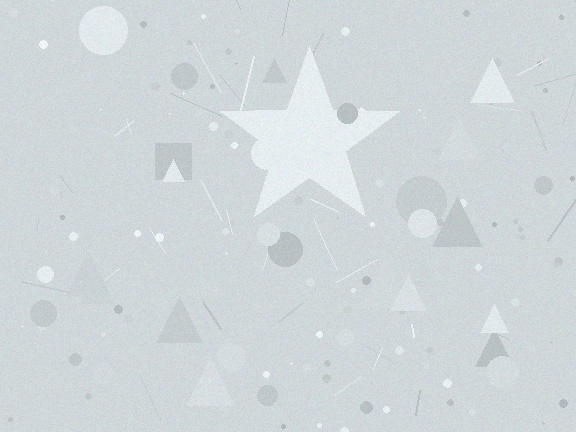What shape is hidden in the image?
A star is hidden in the image.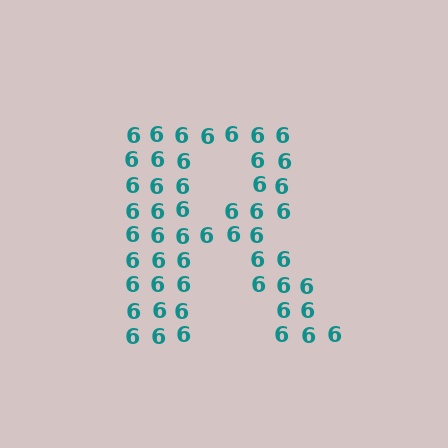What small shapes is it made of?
It is made of small digit 6's.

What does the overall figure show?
The overall figure shows the letter R.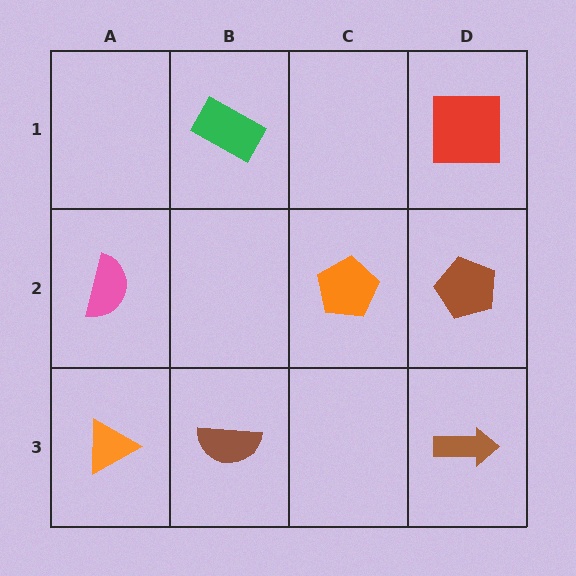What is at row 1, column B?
A green rectangle.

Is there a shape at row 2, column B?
No, that cell is empty.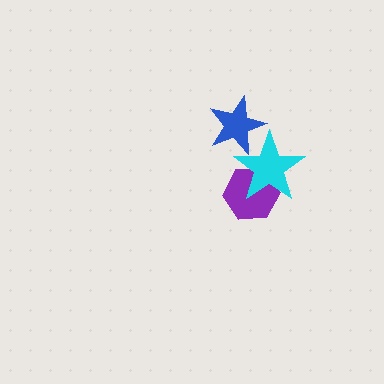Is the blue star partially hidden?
Yes, it is partially covered by another shape.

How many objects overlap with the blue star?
1 object overlaps with the blue star.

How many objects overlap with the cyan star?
2 objects overlap with the cyan star.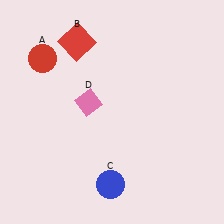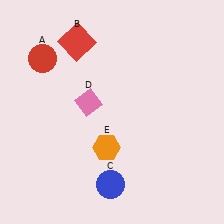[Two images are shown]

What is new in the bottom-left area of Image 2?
An orange hexagon (E) was added in the bottom-left area of Image 2.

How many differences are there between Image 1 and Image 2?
There is 1 difference between the two images.